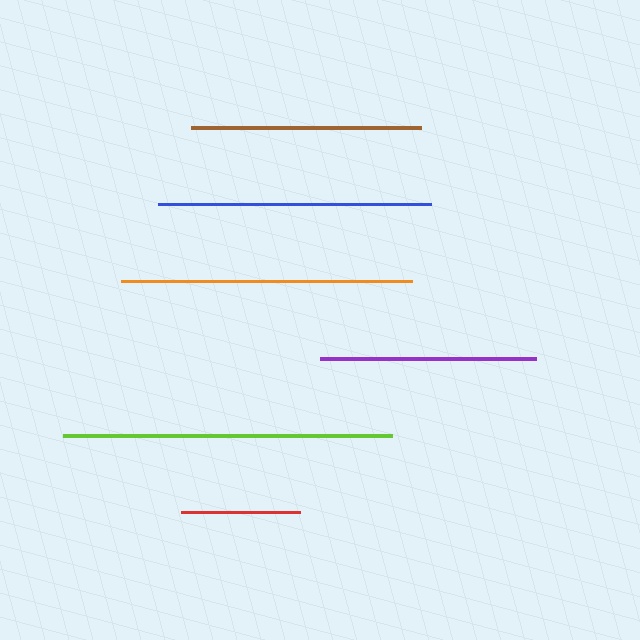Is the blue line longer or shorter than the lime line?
The lime line is longer than the blue line.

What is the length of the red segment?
The red segment is approximately 119 pixels long.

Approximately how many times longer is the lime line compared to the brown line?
The lime line is approximately 1.4 times the length of the brown line.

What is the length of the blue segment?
The blue segment is approximately 274 pixels long.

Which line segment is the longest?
The lime line is the longest at approximately 329 pixels.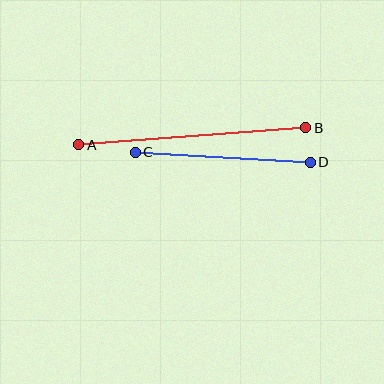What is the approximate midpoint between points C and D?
The midpoint is at approximately (223, 157) pixels.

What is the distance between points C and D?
The distance is approximately 175 pixels.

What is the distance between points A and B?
The distance is approximately 228 pixels.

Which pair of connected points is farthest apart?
Points A and B are farthest apart.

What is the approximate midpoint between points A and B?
The midpoint is at approximately (192, 136) pixels.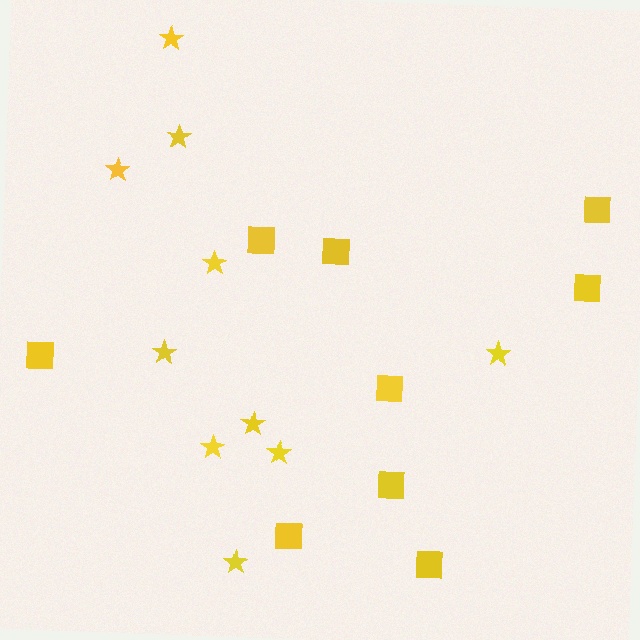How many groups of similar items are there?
There are 2 groups: one group of squares (9) and one group of stars (10).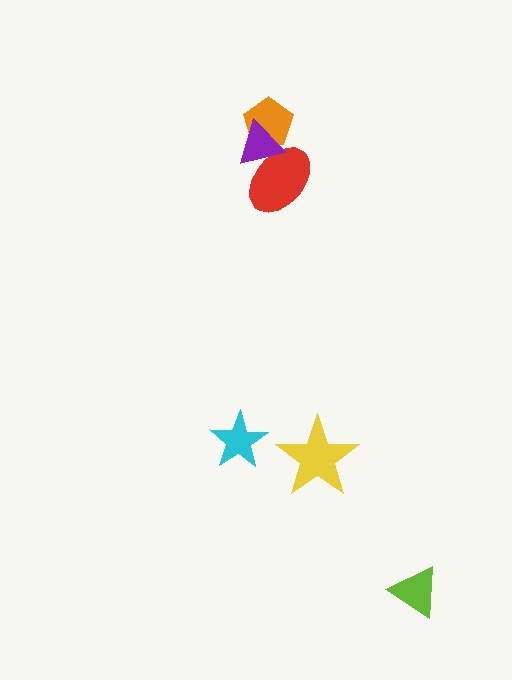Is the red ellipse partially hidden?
Yes, it is partially covered by another shape.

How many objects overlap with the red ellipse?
1 object overlaps with the red ellipse.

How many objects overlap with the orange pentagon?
1 object overlaps with the orange pentagon.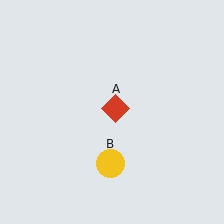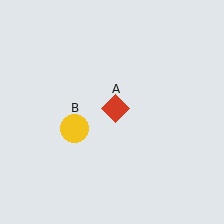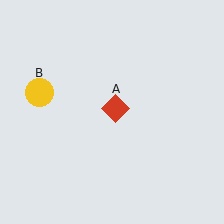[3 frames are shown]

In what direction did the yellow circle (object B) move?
The yellow circle (object B) moved up and to the left.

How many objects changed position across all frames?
1 object changed position: yellow circle (object B).